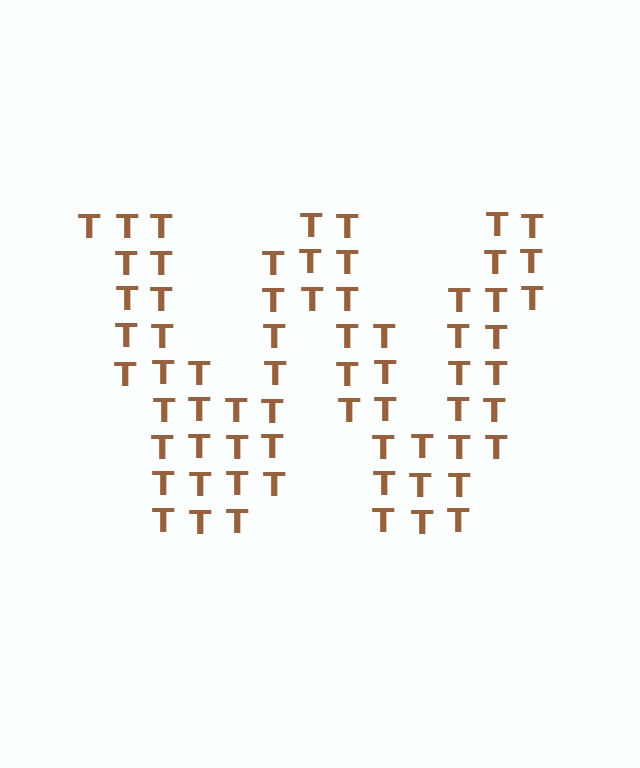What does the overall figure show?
The overall figure shows the letter W.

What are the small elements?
The small elements are letter T's.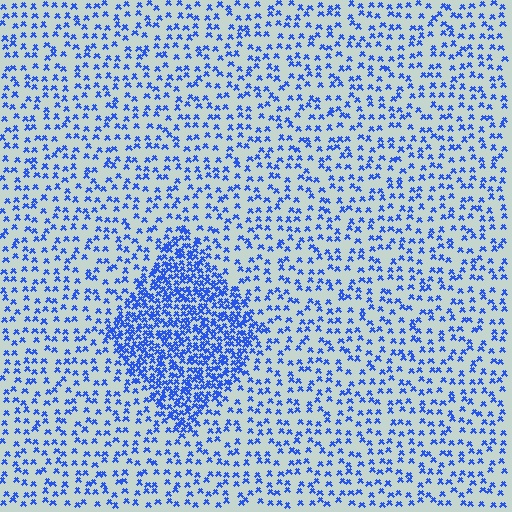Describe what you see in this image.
The image contains small blue elements arranged at two different densities. A diamond-shaped region is visible where the elements are more densely packed than the surrounding area.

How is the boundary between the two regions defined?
The boundary is defined by a change in element density (approximately 2.7x ratio). All elements are the same color, size, and shape.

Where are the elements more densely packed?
The elements are more densely packed inside the diamond boundary.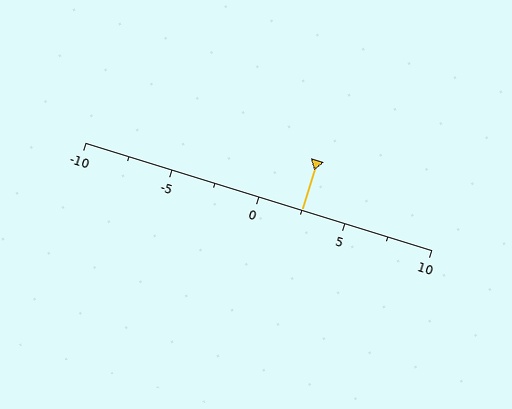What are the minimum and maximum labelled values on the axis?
The axis runs from -10 to 10.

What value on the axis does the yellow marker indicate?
The marker indicates approximately 2.5.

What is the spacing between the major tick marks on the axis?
The major ticks are spaced 5 apart.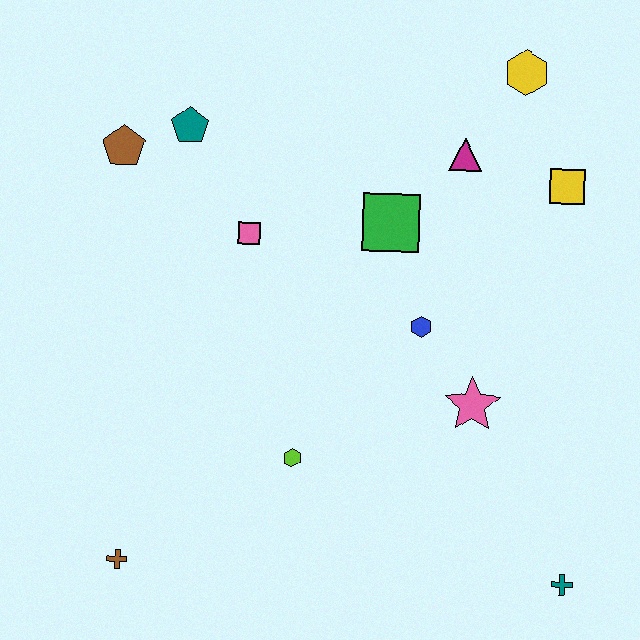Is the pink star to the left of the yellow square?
Yes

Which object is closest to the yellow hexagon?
The magenta triangle is closest to the yellow hexagon.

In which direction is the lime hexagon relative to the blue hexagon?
The lime hexagon is below the blue hexagon.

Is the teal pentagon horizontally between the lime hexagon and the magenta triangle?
No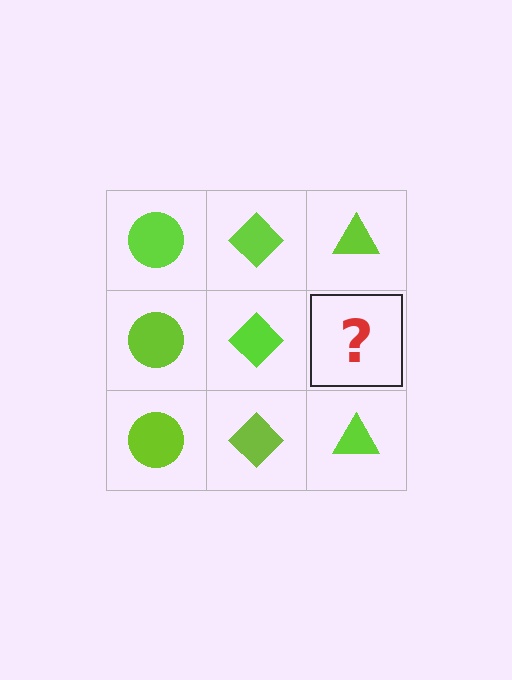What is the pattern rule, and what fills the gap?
The rule is that each column has a consistent shape. The gap should be filled with a lime triangle.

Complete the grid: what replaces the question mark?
The question mark should be replaced with a lime triangle.